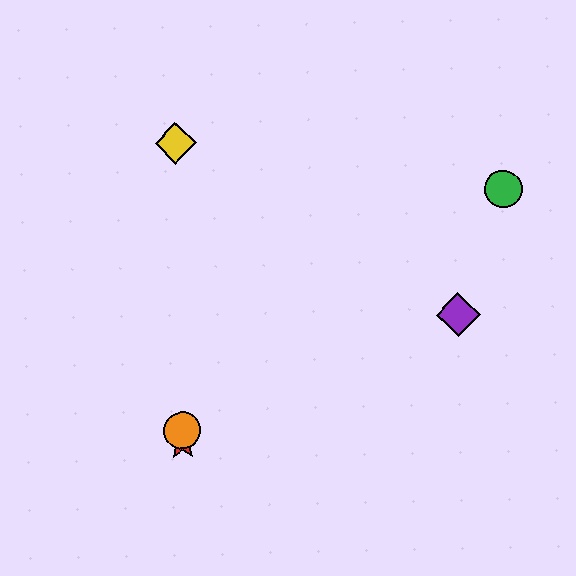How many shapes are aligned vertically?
4 shapes (the red star, the blue diamond, the yellow diamond, the orange circle) are aligned vertically.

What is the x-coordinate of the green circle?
The green circle is at x≈504.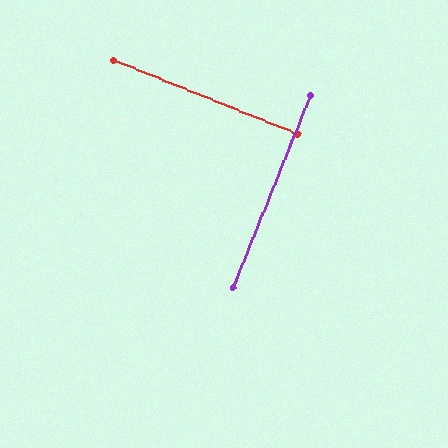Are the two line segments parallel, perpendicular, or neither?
Perpendicular — they meet at approximately 90°.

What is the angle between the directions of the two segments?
Approximately 90 degrees.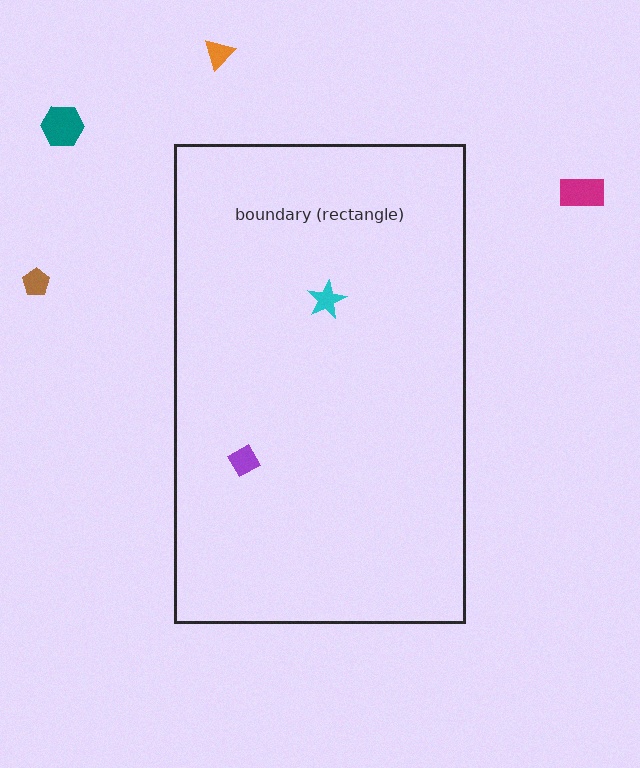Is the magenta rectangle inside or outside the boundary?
Outside.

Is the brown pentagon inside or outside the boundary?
Outside.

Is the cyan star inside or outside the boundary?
Inside.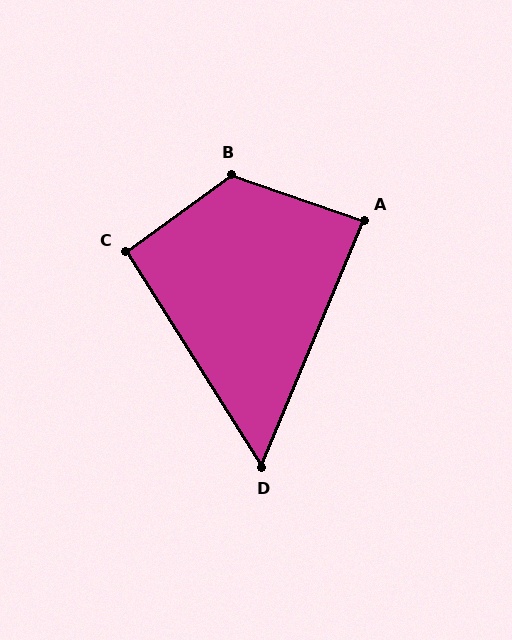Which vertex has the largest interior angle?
B, at approximately 125 degrees.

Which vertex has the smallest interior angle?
D, at approximately 55 degrees.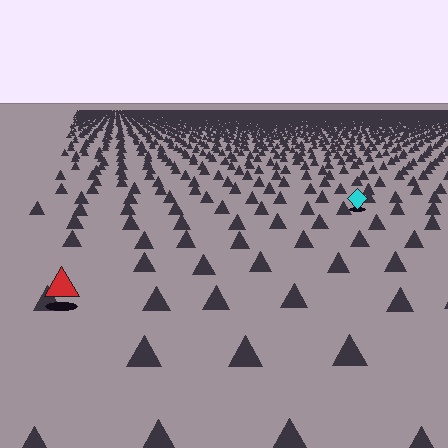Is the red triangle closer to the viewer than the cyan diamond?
Yes. The red triangle is closer — you can tell from the texture gradient: the ground texture is coarser near it.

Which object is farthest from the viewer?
The cyan diamond is farthest from the viewer. It appears smaller and the ground texture around it is denser.